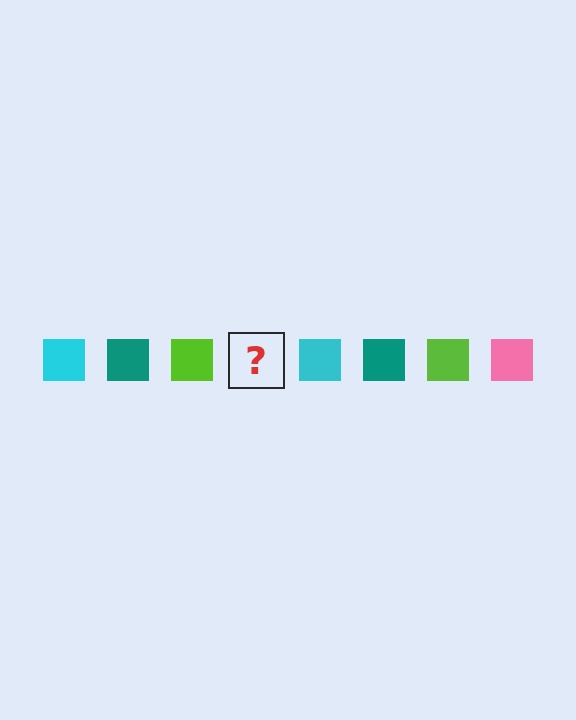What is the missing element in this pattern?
The missing element is a pink square.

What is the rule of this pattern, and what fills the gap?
The rule is that the pattern cycles through cyan, teal, lime, pink squares. The gap should be filled with a pink square.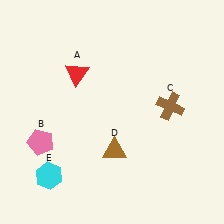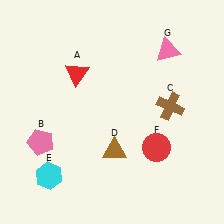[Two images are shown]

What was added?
A red circle (F), a pink triangle (G) were added in Image 2.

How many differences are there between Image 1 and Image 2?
There are 2 differences between the two images.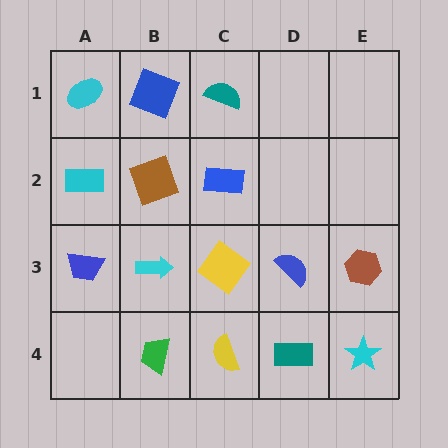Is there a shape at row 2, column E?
No, that cell is empty.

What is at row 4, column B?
A green trapezoid.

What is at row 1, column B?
A blue square.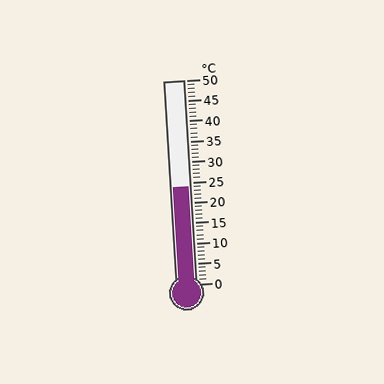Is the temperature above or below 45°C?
The temperature is below 45°C.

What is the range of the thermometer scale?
The thermometer scale ranges from 0°C to 50°C.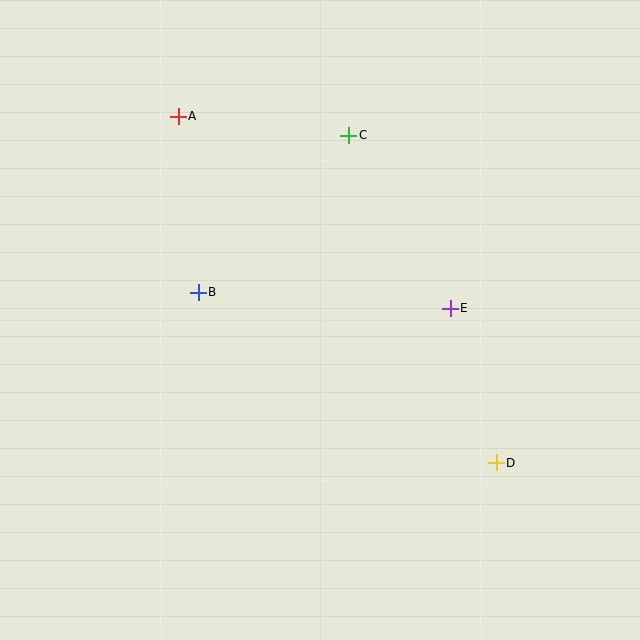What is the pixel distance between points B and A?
The distance between B and A is 177 pixels.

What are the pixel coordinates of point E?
Point E is at (450, 308).